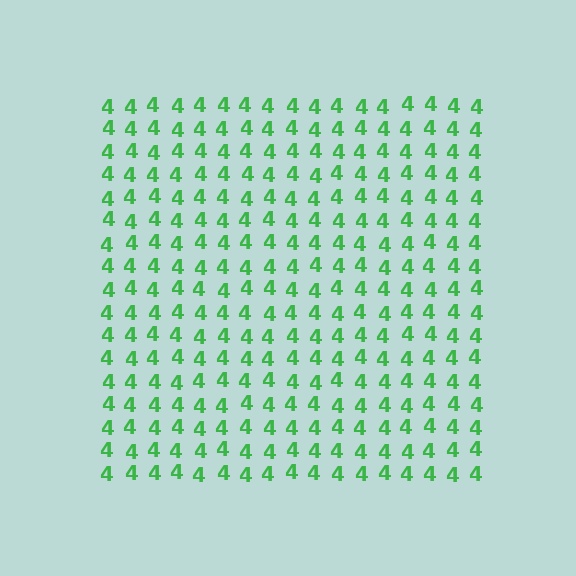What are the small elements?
The small elements are digit 4's.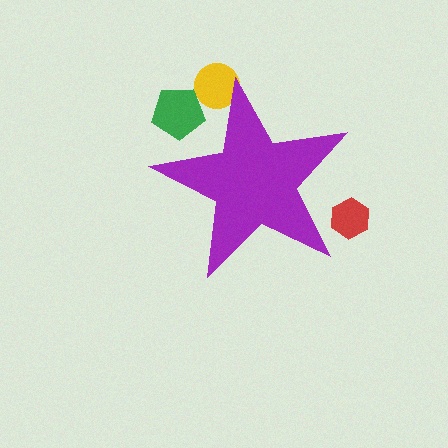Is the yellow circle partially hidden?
Yes, the yellow circle is partially hidden behind the purple star.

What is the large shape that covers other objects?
A purple star.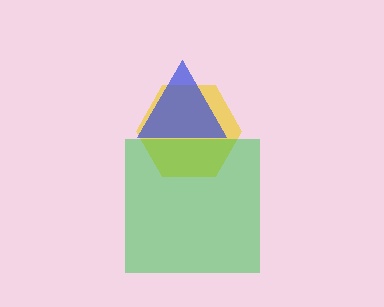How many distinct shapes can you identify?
There are 3 distinct shapes: a yellow hexagon, a blue triangle, a green square.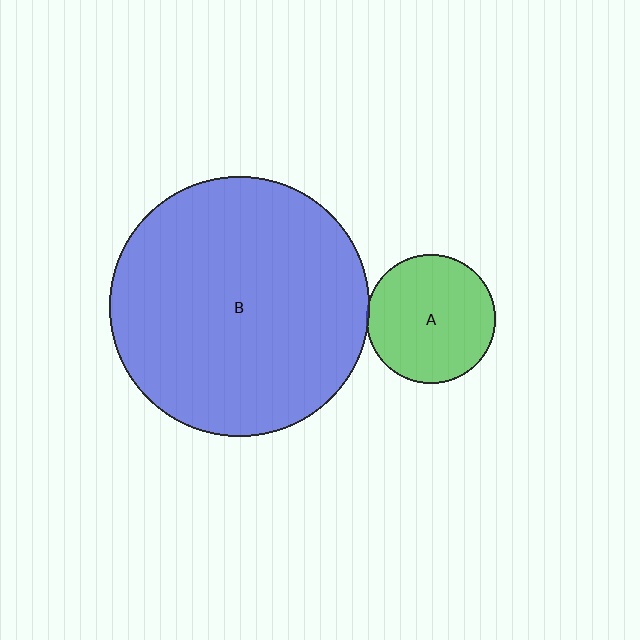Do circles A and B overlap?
Yes.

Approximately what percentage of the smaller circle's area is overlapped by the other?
Approximately 5%.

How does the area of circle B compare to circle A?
Approximately 4.1 times.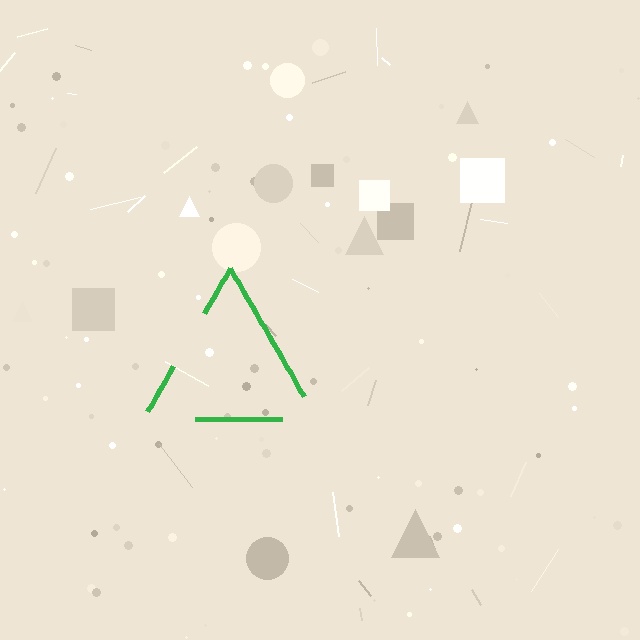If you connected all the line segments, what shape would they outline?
They would outline a triangle.